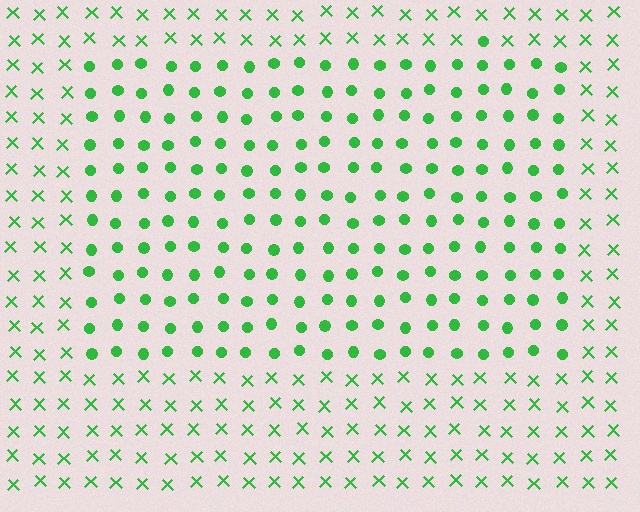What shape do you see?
I see a rectangle.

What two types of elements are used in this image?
The image uses circles inside the rectangle region and X marks outside it.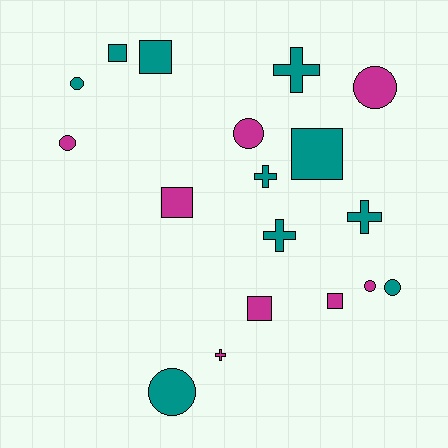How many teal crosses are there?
There are 4 teal crosses.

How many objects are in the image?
There are 18 objects.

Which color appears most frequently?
Teal, with 10 objects.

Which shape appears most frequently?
Circle, with 7 objects.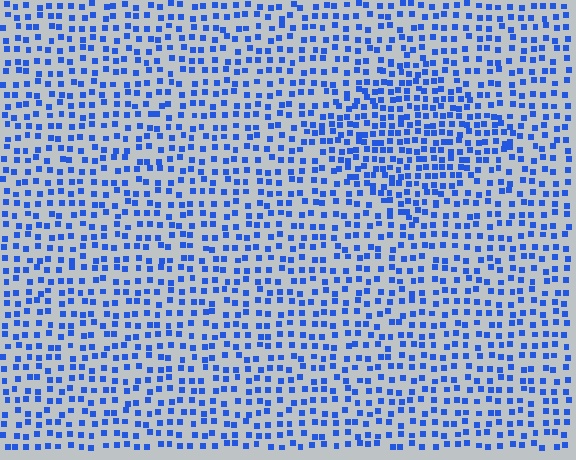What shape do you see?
I see a diamond.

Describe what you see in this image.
The image contains small blue elements arranged at two different densities. A diamond-shaped region is visible where the elements are more densely packed than the surrounding area.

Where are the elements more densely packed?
The elements are more densely packed inside the diamond boundary.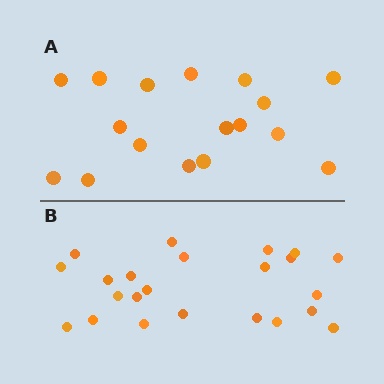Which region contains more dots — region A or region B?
Region B (the bottom region) has more dots.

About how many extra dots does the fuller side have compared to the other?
Region B has about 6 more dots than region A.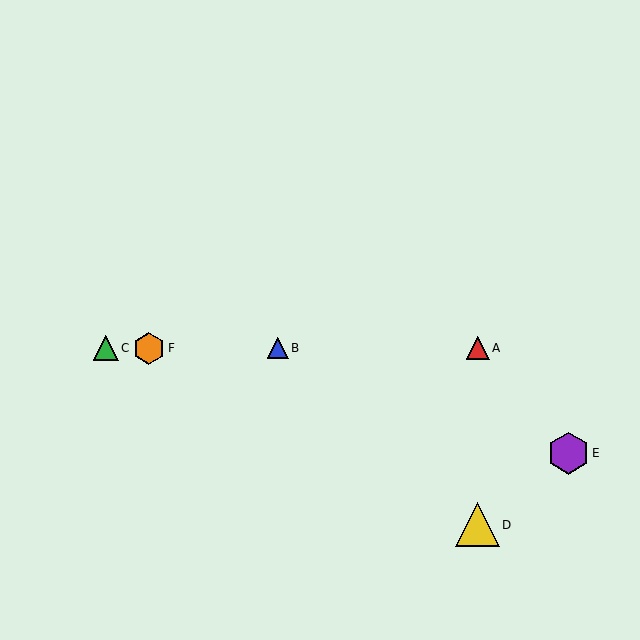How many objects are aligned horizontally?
4 objects (A, B, C, F) are aligned horizontally.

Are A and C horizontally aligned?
Yes, both are at y≈348.